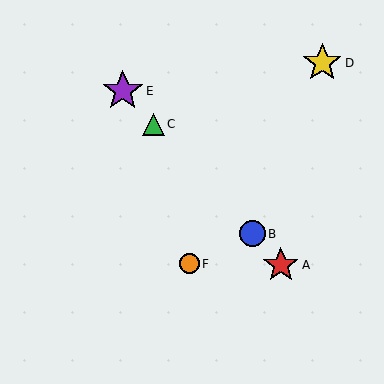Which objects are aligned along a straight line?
Objects A, B, C, E are aligned along a straight line.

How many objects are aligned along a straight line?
4 objects (A, B, C, E) are aligned along a straight line.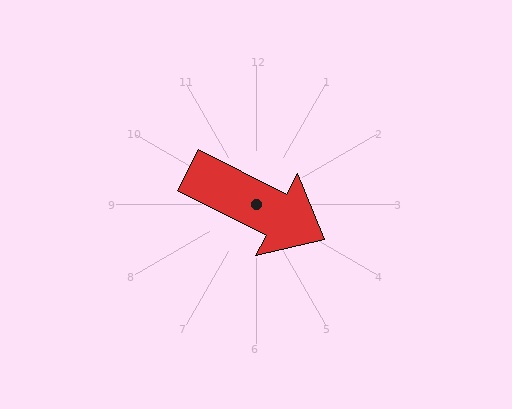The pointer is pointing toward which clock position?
Roughly 4 o'clock.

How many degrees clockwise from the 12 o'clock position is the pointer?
Approximately 117 degrees.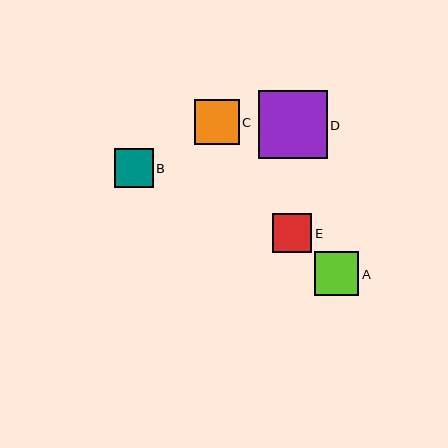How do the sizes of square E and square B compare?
Square E and square B are approximately the same size.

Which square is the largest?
Square D is the largest with a size of approximately 69 pixels.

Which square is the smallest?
Square B is the smallest with a size of approximately 39 pixels.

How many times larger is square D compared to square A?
Square D is approximately 1.5 times the size of square A.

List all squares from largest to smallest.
From largest to smallest: D, C, A, E, B.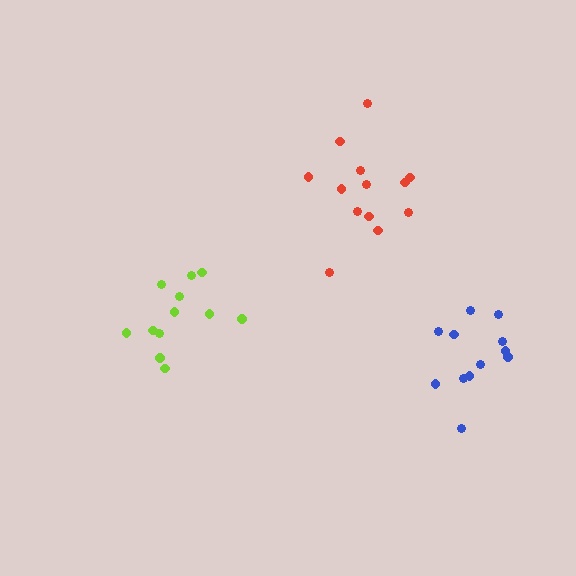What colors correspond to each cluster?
The clusters are colored: lime, red, blue.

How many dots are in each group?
Group 1: 12 dots, Group 2: 13 dots, Group 3: 12 dots (37 total).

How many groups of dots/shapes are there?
There are 3 groups.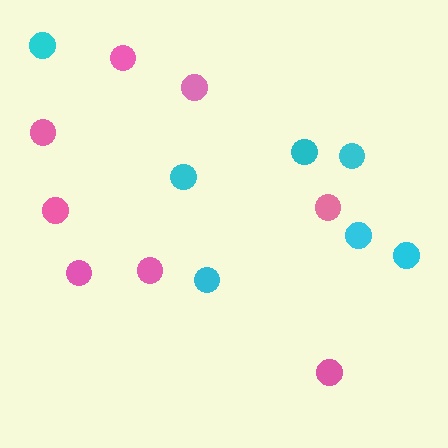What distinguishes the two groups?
There are 2 groups: one group of pink circles (8) and one group of cyan circles (7).